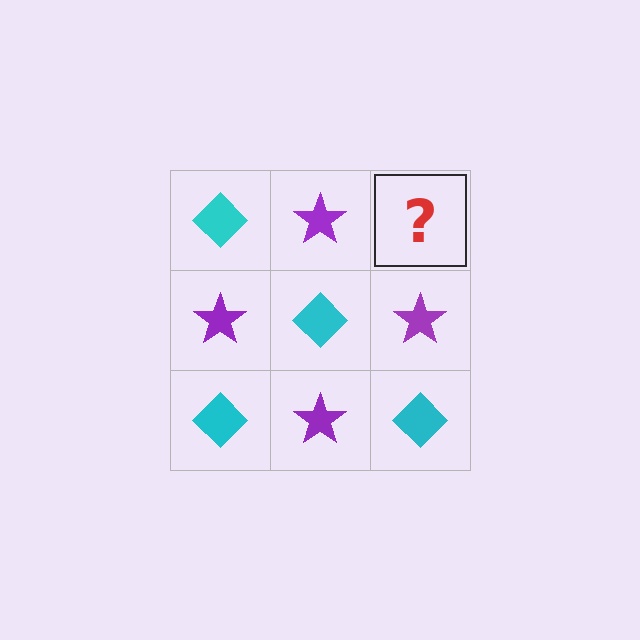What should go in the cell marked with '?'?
The missing cell should contain a cyan diamond.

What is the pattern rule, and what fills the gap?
The rule is that it alternates cyan diamond and purple star in a checkerboard pattern. The gap should be filled with a cyan diamond.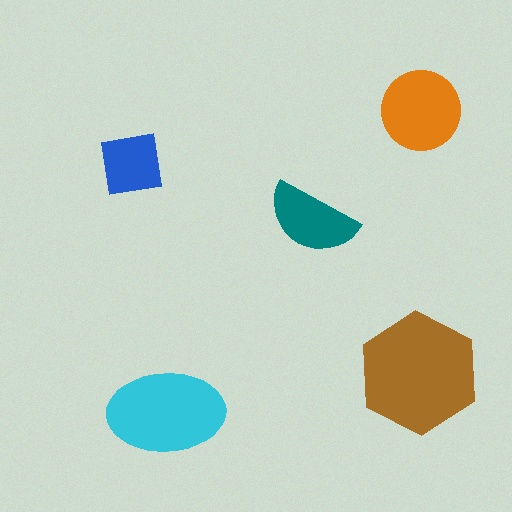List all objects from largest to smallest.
The brown hexagon, the cyan ellipse, the orange circle, the teal semicircle, the blue square.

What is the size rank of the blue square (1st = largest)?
5th.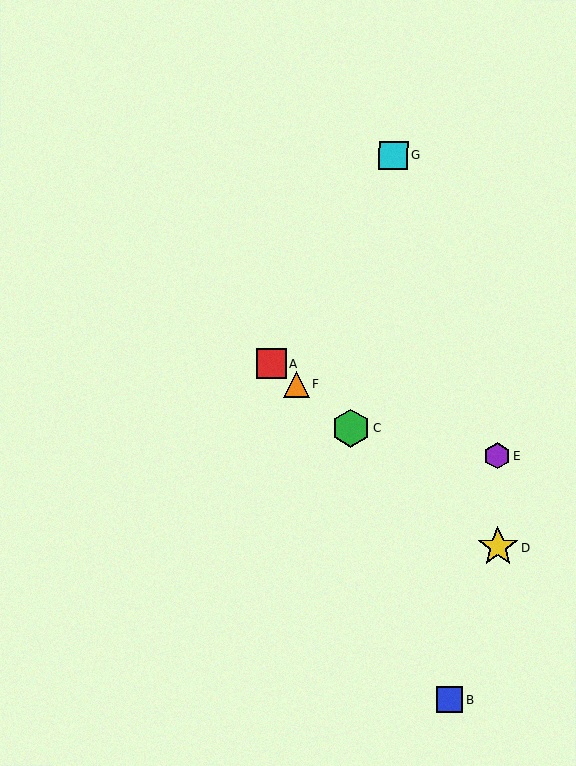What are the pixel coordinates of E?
Object E is at (497, 456).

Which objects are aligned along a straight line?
Objects A, C, D, F are aligned along a straight line.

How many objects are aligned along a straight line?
4 objects (A, C, D, F) are aligned along a straight line.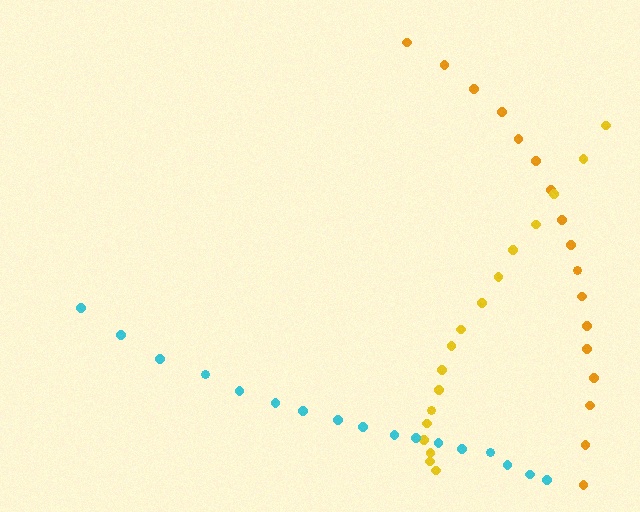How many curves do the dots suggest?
There are 3 distinct paths.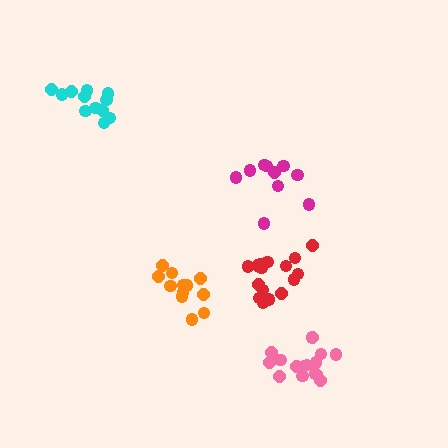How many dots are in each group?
Group 1: 16 dots, Group 2: 12 dots, Group 3: 12 dots, Group 4: 16 dots, Group 5: 10 dots (66 total).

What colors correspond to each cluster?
The clusters are colored: red, orange, cyan, pink, magenta.